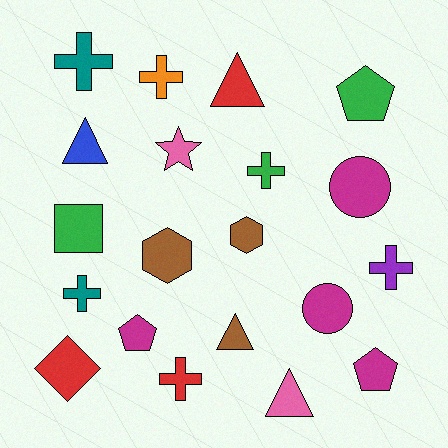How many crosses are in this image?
There are 6 crosses.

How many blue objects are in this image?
There is 1 blue object.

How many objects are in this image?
There are 20 objects.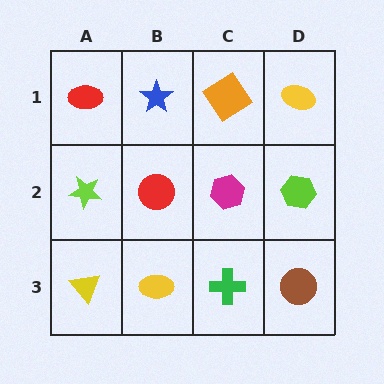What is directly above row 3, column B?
A red circle.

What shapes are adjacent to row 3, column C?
A magenta hexagon (row 2, column C), a yellow ellipse (row 3, column B), a brown circle (row 3, column D).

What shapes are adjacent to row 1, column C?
A magenta hexagon (row 2, column C), a blue star (row 1, column B), a yellow ellipse (row 1, column D).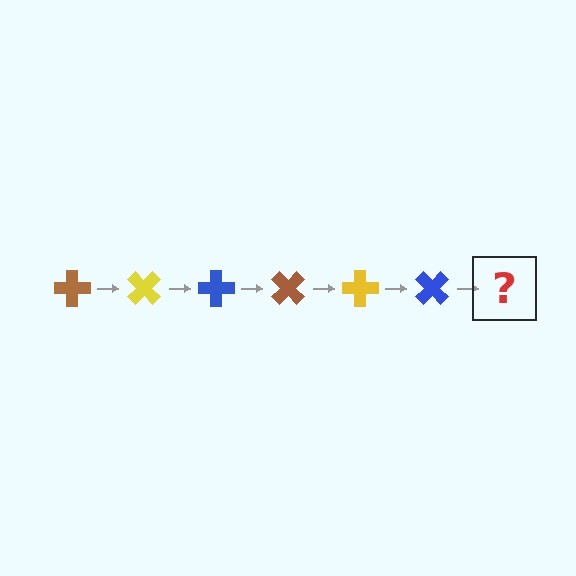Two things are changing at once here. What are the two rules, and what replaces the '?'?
The two rules are that it rotates 45 degrees each step and the color cycles through brown, yellow, and blue. The '?' should be a brown cross, rotated 270 degrees from the start.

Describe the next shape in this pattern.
It should be a brown cross, rotated 270 degrees from the start.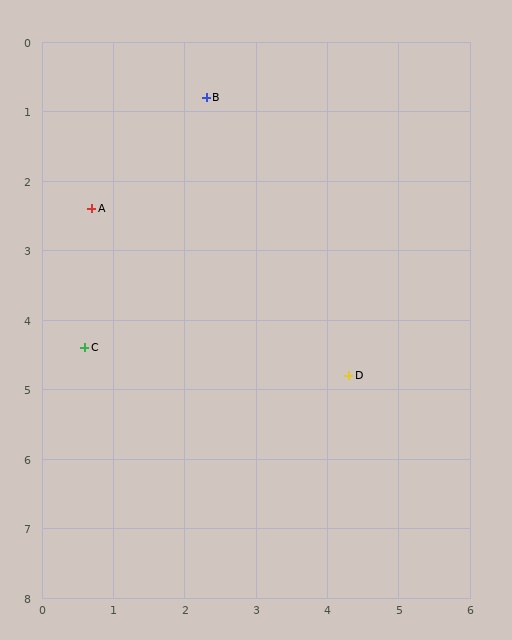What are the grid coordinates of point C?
Point C is at approximately (0.6, 4.4).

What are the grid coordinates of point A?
Point A is at approximately (0.7, 2.4).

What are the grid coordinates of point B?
Point B is at approximately (2.3, 0.8).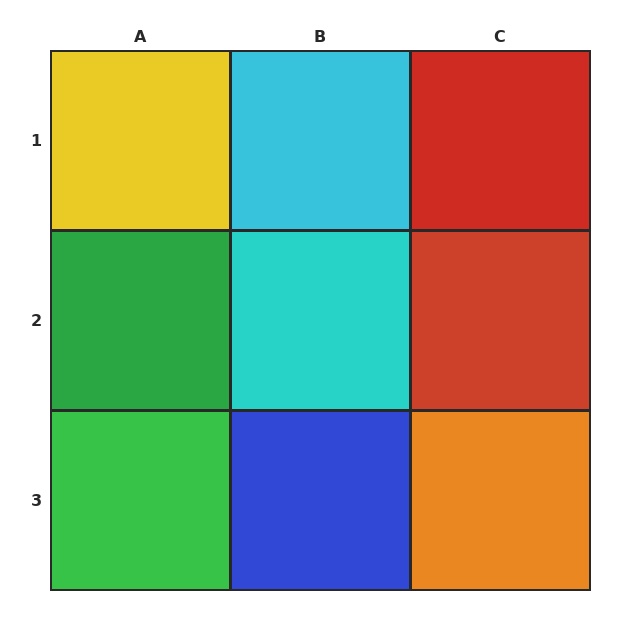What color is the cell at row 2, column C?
Red.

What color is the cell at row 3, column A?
Green.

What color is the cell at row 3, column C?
Orange.